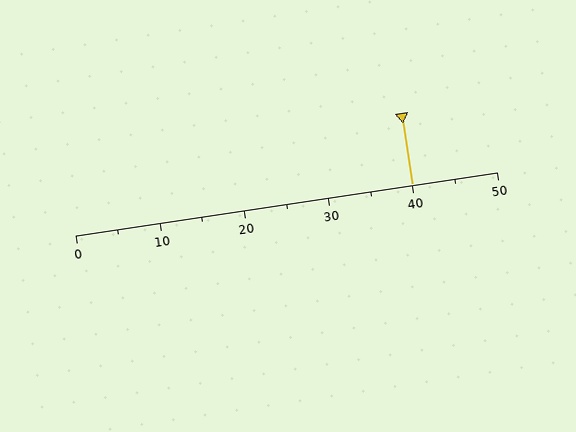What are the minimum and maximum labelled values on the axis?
The axis runs from 0 to 50.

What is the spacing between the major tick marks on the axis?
The major ticks are spaced 10 apart.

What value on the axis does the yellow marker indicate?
The marker indicates approximately 40.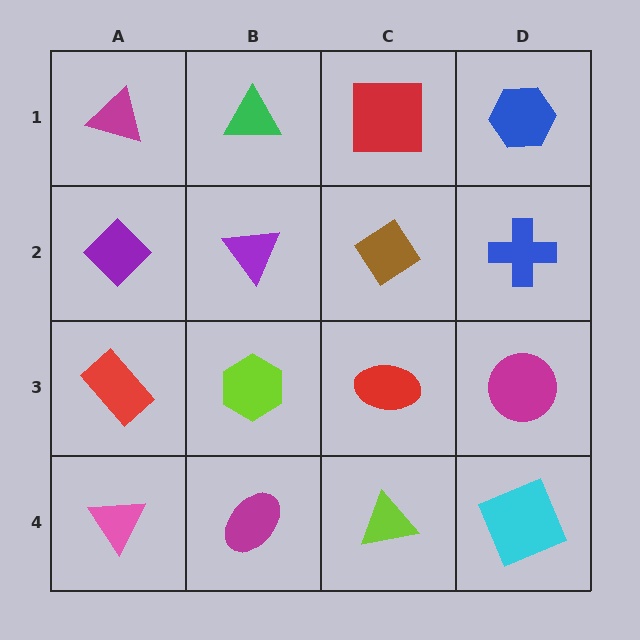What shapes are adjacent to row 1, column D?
A blue cross (row 2, column D), a red square (row 1, column C).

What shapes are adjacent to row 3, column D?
A blue cross (row 2, column D), a cyan square (row 4, column D), a red ellipse (row 3, column C).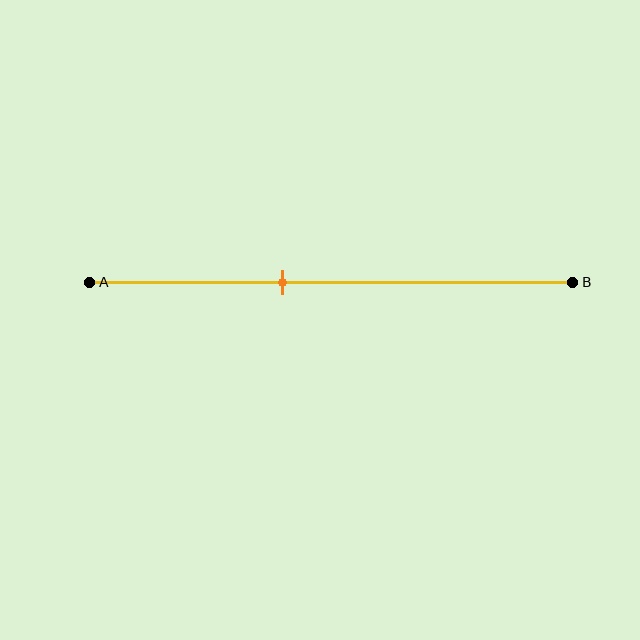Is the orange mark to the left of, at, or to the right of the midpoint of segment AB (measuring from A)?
The orange mark is to the left of the midpoint of segment AB.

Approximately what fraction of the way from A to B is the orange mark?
The orange mark is approximately 40% of the way from A to B.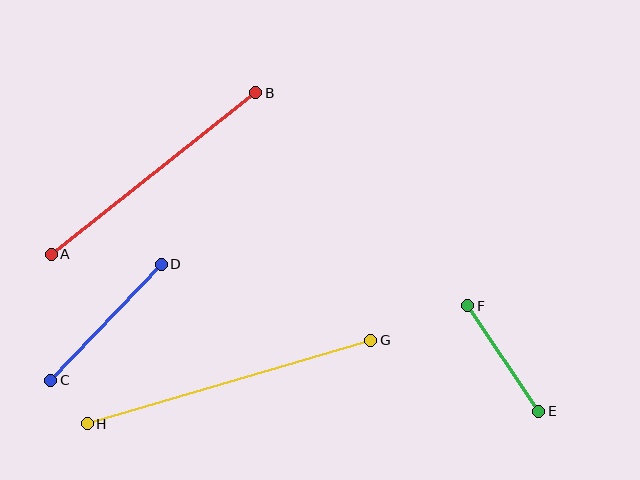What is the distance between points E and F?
The distance is approximately 127 pixels.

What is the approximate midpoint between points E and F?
The midpoint is at approximately (503, 359) pixels.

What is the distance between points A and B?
The distance is approximately 261 pixels.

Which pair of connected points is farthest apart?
Points G and H are farthest apart.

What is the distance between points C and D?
The distance is approximately 160 pixels.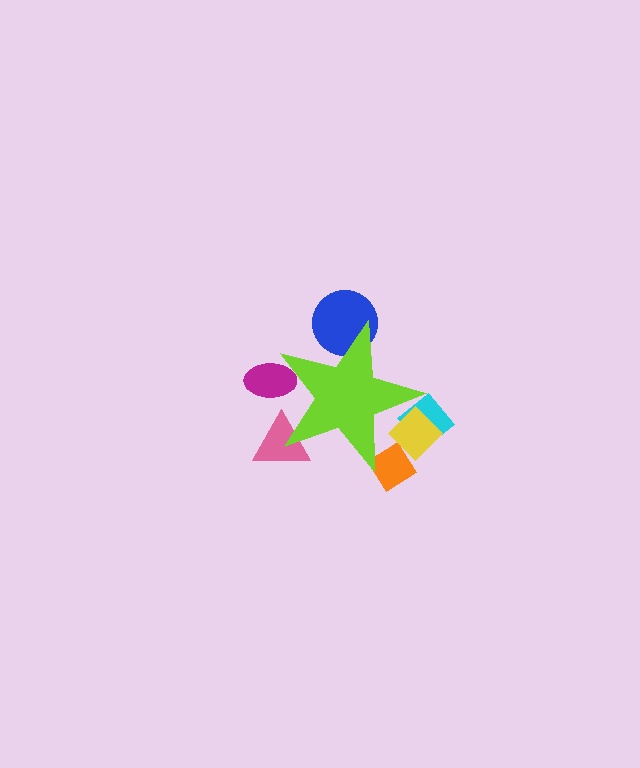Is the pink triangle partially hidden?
Yes, the pink triangle is partially hidden behind the lime star.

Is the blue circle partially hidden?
Yes, the blue circle is partially hidden behind the lime star.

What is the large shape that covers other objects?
A lime star.